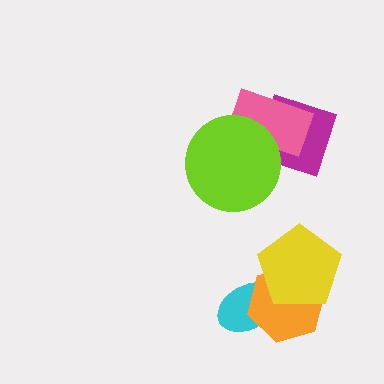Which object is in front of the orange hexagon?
The yellow pentagon is in front of the orange hexagon.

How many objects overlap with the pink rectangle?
2 objects overlap with the pink rectangle.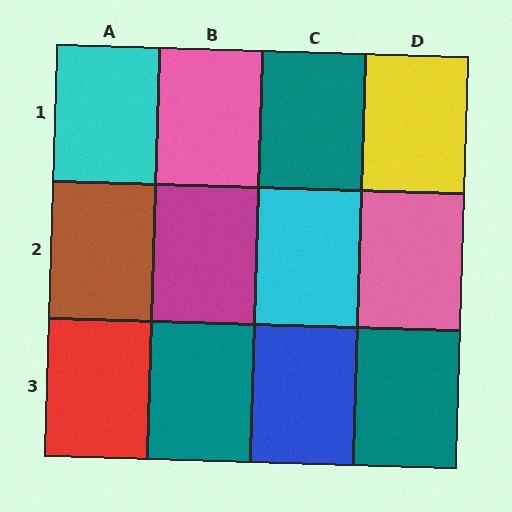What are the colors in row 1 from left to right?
Cyan, pink, teal, yellow.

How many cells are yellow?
1 cell is yellow.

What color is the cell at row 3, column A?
Red.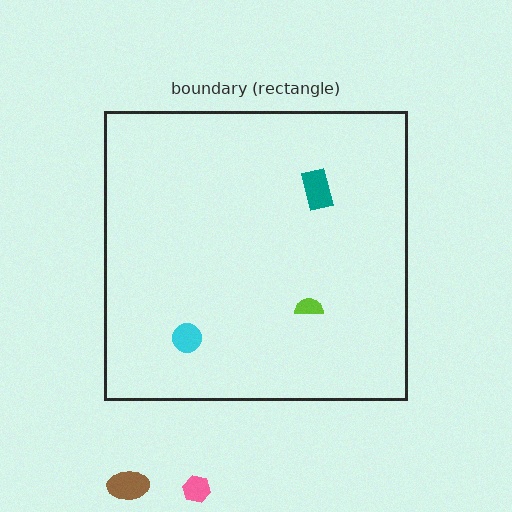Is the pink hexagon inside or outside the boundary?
Outside.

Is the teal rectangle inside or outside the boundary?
Inside.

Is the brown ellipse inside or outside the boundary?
Outside.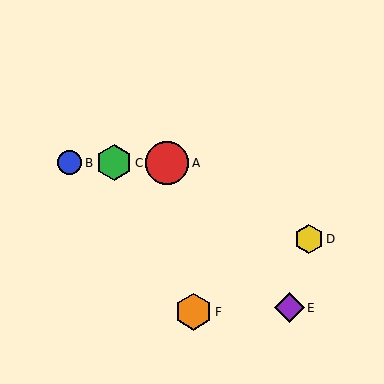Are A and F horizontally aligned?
No, A is at y≈163 and F is at y≈312.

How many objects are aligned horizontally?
3 objects (A, B, C) are aligned horizontally.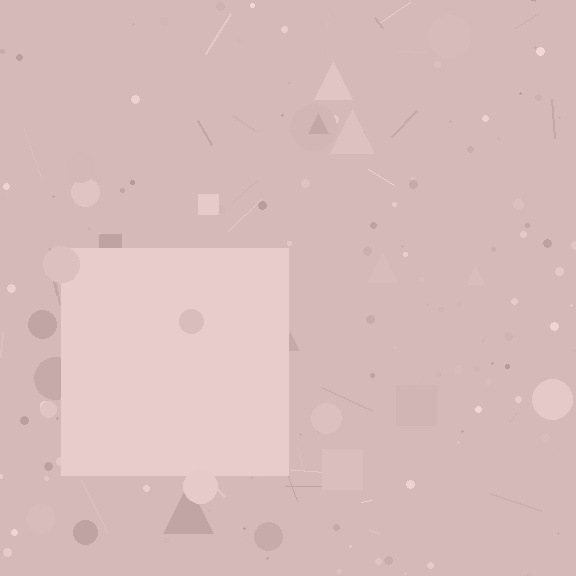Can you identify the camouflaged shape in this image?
The camouflaged shape is a square.